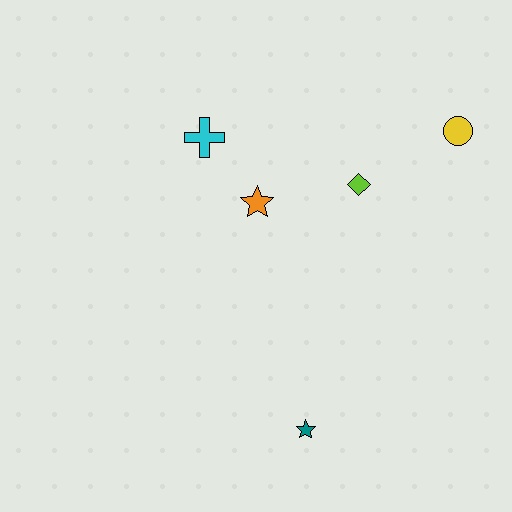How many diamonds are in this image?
There is 1 diamond.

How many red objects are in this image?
There are no red objects.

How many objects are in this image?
There are 5 objects.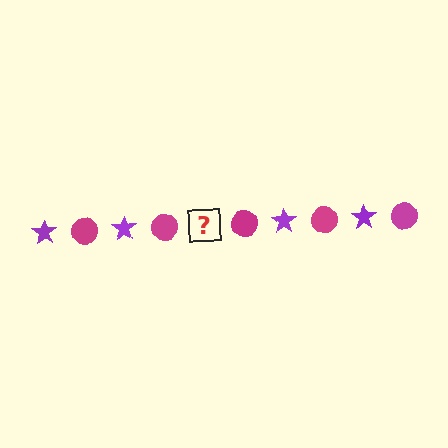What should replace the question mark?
The question mark should be replaced with a purple star.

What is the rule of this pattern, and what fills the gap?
The rule is that the pattern alternates between purple star and magenta circle. The gap should be filled with a purple star.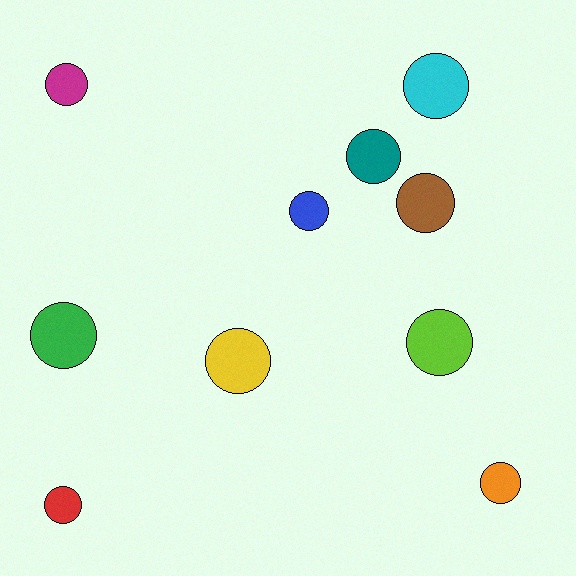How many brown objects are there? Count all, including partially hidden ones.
There is 1 brown object.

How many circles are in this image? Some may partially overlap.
There are 10 circles.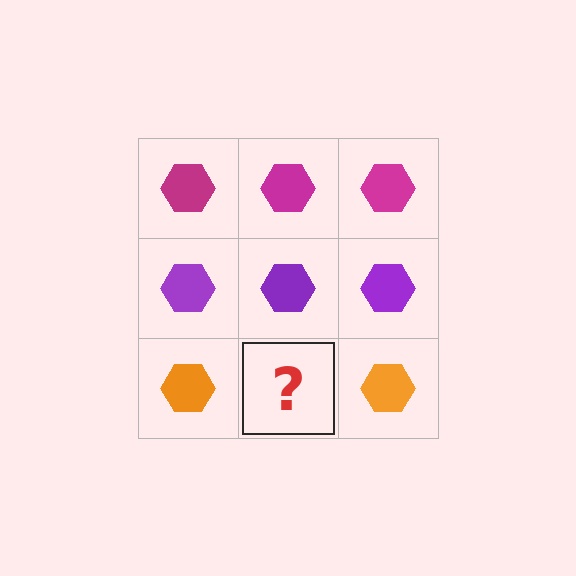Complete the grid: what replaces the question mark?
The question mark should be replaced with an orange hexagon.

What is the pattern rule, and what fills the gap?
The rule is that each row has a consistent color. The gap should be filled with an orange hexagon.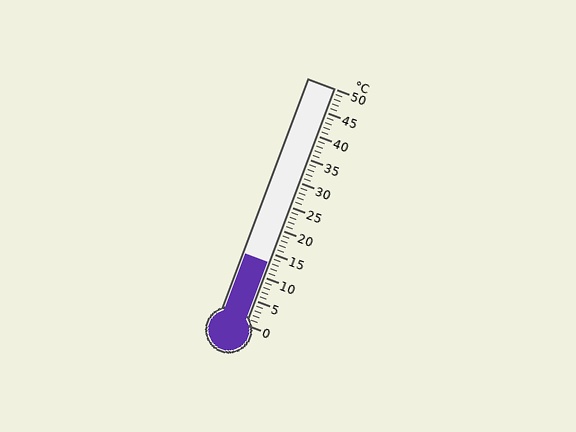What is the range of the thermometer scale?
The thermometer scale ranges from 0°C to 50°C.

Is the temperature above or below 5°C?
The temperature is above 5°C.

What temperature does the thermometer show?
The thermometer shows approximately 13°C.